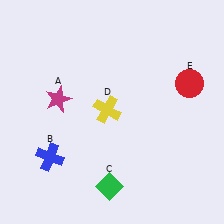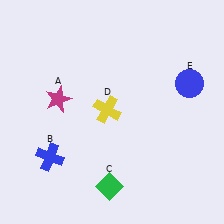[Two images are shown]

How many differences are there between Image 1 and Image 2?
There is 1 difference between the two images.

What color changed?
The circle (E) changed from red in Image 1 to blue in Image 2.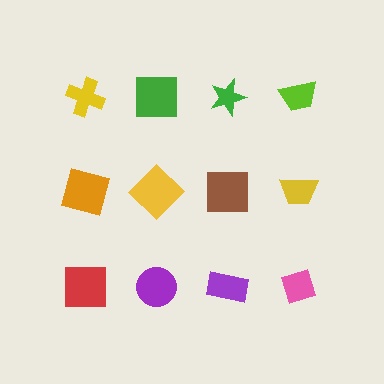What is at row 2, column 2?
A yellow diamond.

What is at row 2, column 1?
An orange square.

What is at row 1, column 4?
A lime trapezoid.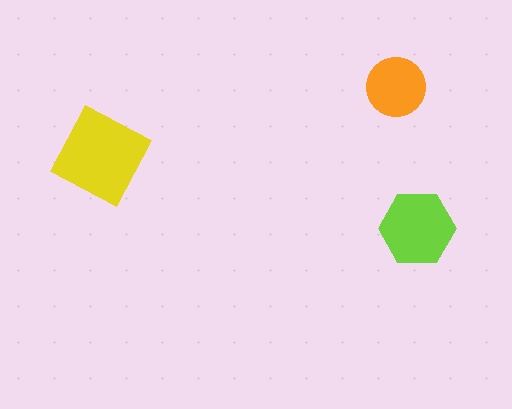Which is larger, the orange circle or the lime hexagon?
The lime hexagon.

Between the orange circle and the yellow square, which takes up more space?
The yellow square.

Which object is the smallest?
The orange circle.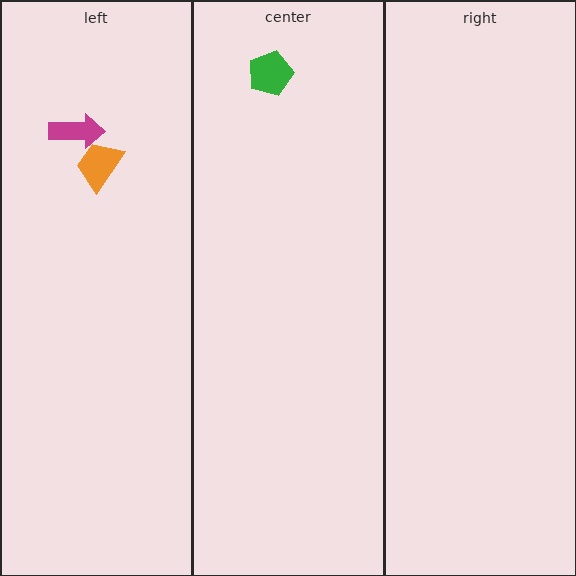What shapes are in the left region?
The orange trapezoid, the magenta arrow.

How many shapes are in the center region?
1.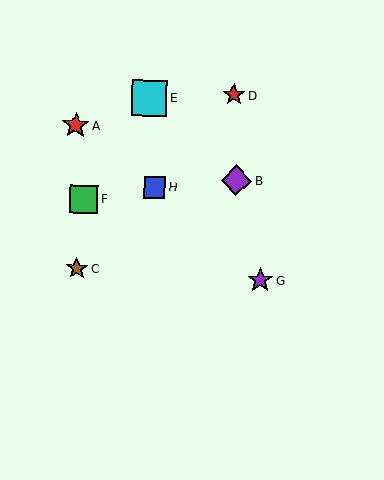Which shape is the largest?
The cyan square (labeled E) is the largest.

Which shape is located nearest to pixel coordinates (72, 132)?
The red star (labeled A) at (76, 125) is nearest to that location.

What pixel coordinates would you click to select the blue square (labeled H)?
Click at (155, 187) to select the blue square H.